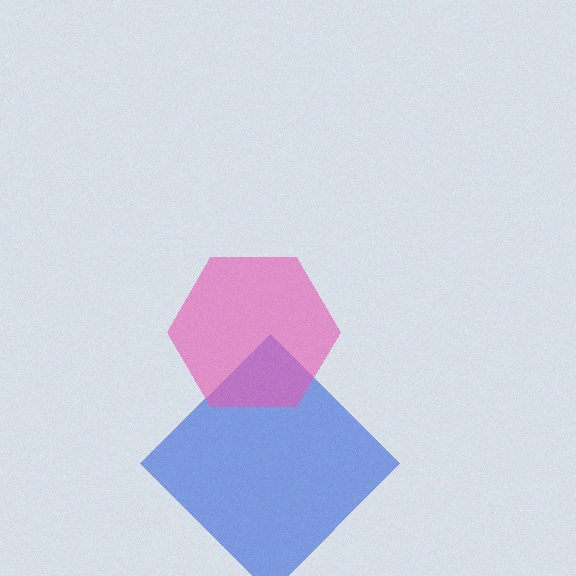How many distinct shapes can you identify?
There are 2 distinct shapes: a blue diamond, a pink hexagon.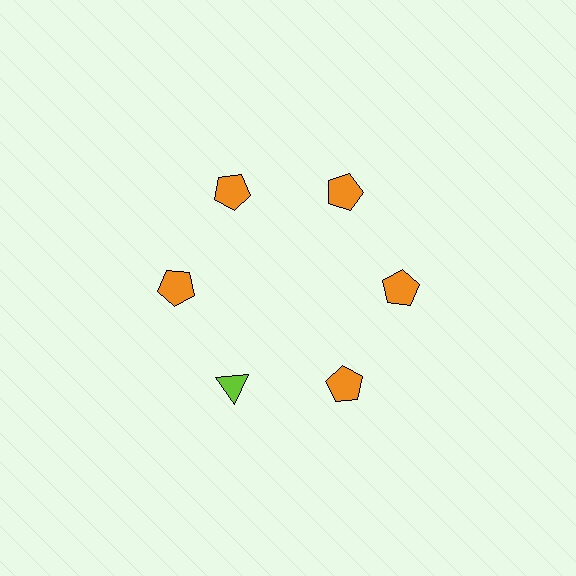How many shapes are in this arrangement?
There are 6 shapes arranged in a ring pattern.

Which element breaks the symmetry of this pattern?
The lime triangle at roughly the 7 o'clock position breaks the symmetry. All other shapes are orange pentagons.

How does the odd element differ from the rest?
It differs in both color (lime instead of orange) and shape (triangle instead of pentagon).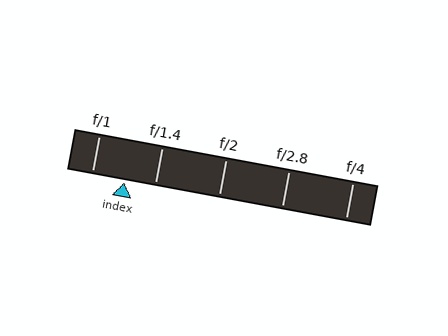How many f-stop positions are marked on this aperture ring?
There are 5 f-stop positions marked.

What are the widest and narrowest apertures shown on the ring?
The widest aperture shown is f/1 and the narrowest is f/4.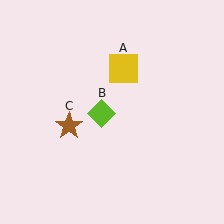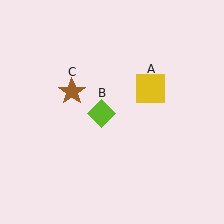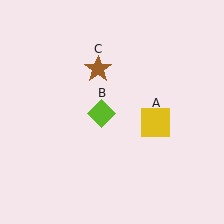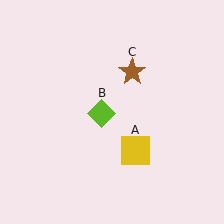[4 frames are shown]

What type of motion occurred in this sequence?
The yellow square (object A), brown star (object C) rotated clockwise around the center of the scene.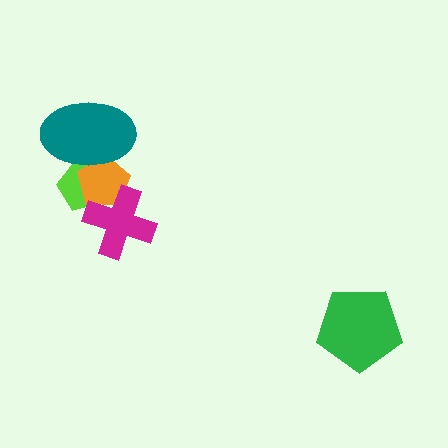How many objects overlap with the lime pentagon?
3 objects overlap with the lime pentagon.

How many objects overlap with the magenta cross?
2 objects overlap with the magenta cross.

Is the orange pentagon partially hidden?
Yes, it is partially covered by another shape.